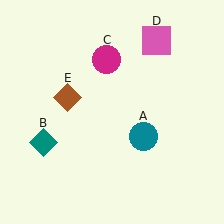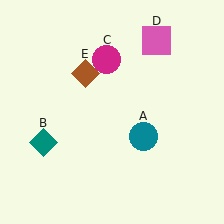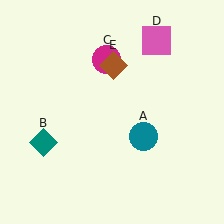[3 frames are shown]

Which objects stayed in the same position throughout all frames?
Teal circle (object A) and teal diamond (object B) and magenta circle (object C) and pink square (object D) remained stationary.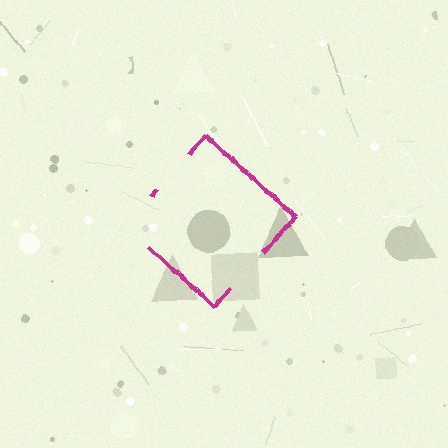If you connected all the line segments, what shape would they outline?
They would outline a diamond.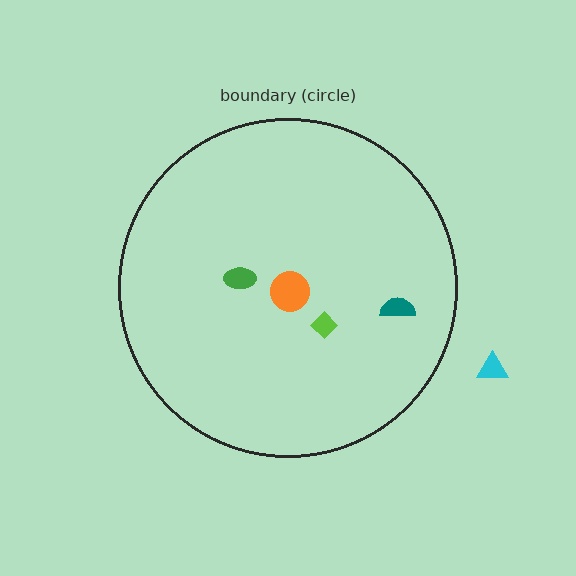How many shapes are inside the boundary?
4 inside, 1 outside.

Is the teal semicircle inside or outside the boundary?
Inside.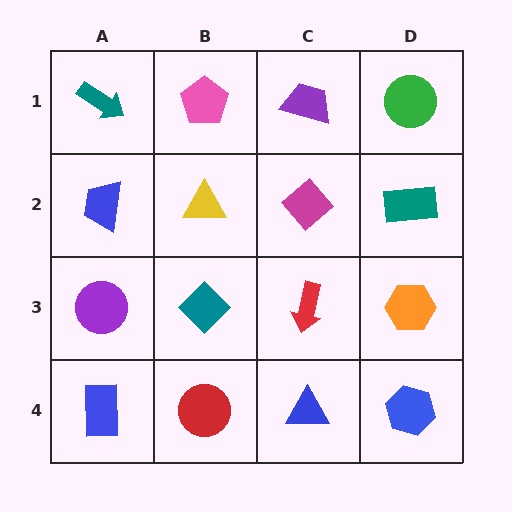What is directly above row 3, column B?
A yellow triangle.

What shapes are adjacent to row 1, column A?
A blue trapezoid (row 2, column A), a pink pentagon (row 1, column B).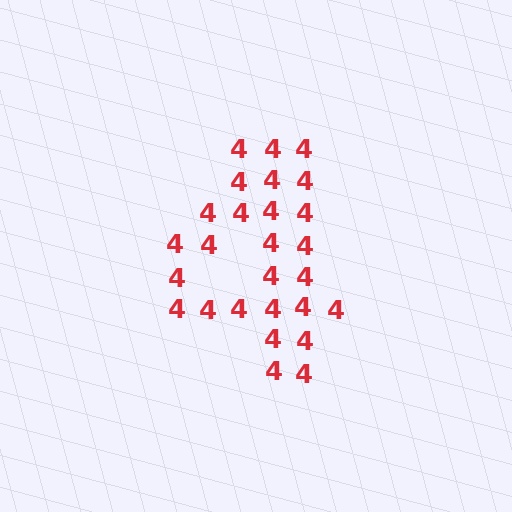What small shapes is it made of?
It is made of small digit 4's.